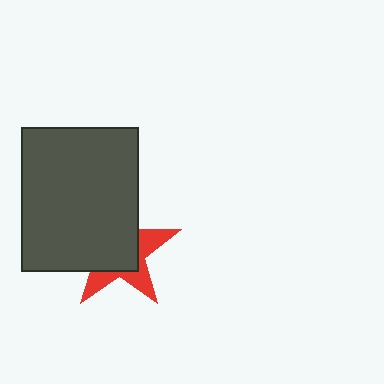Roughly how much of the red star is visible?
A small part of it is visible (roughly 38%).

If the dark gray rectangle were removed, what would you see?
You would see the complete red star.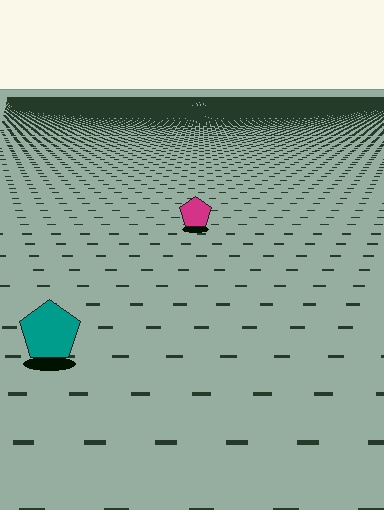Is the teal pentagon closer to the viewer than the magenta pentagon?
Yes. The teal pentagon is closer — you can tell from the texture gradient: the ground texture is coarser near it.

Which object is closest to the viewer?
The teal pentagon is closest. The texture marks near it are larger and more spread out.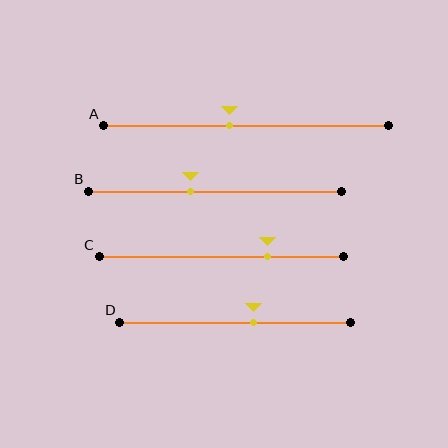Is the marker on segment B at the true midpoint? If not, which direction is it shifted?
No, the marker on segment B is shifted to the left by about 10% of the segment length.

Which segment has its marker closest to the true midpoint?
Segment A has its marker closest to the true midpoint.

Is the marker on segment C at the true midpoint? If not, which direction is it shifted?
No, the marker on segment C is shifted to the right by about 19% of the segment length.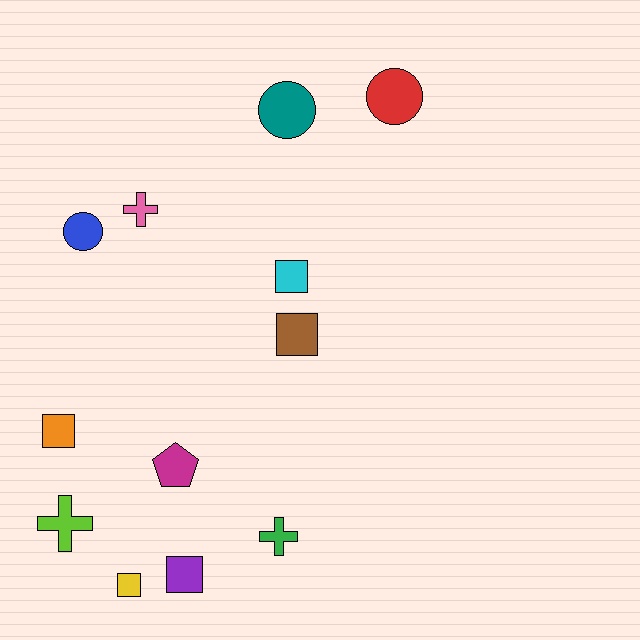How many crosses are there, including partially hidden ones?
There are 3 crosses.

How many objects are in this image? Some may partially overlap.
There are 12 objects.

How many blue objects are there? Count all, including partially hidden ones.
There is 1 blue object.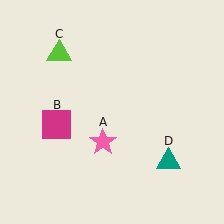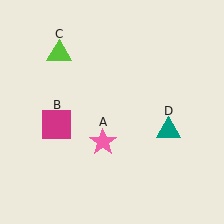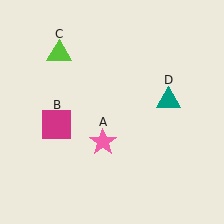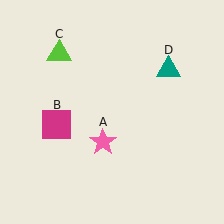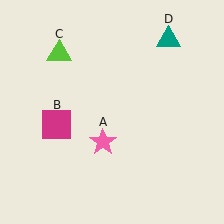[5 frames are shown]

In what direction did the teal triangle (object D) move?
The teal triangle (object D) moved up.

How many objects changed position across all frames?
1 object changed position: teal triangle (object D).